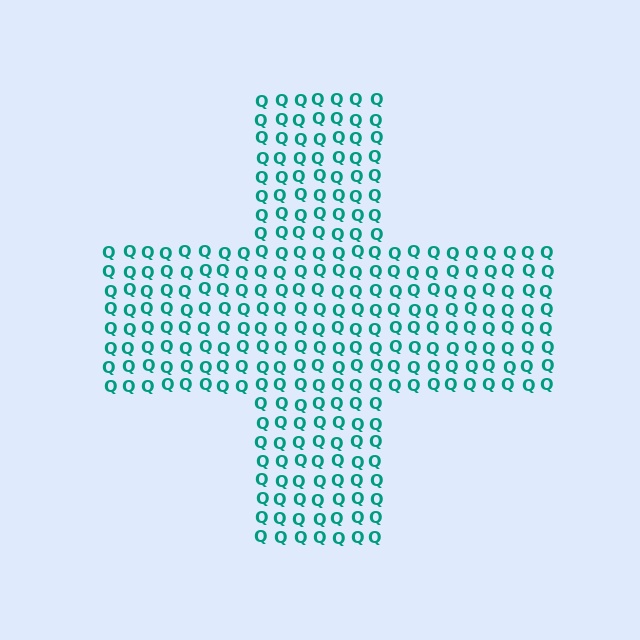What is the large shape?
The large shape is a cross.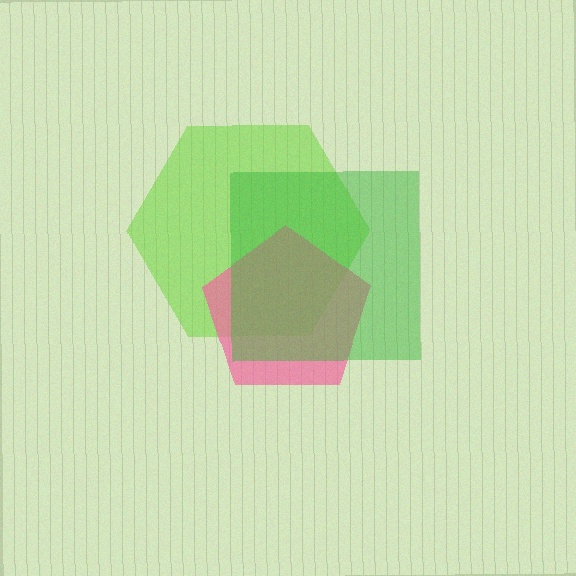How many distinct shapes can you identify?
There are 3 distinct shapes: a lime hexagon, a pink pentagon, a green square.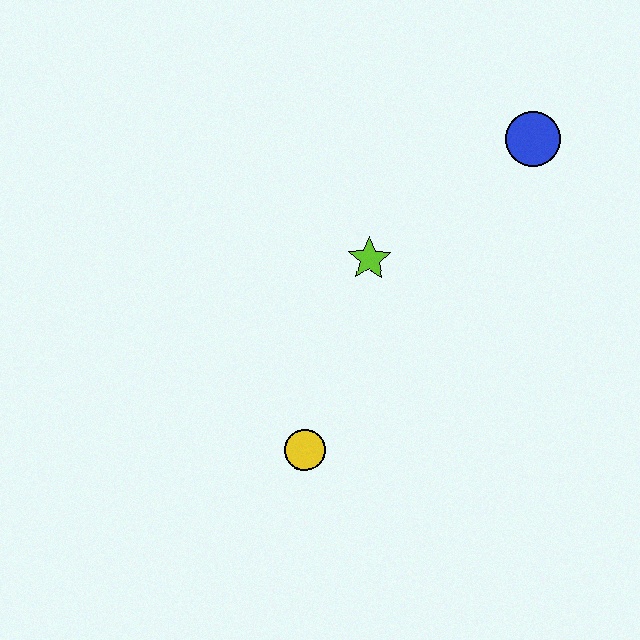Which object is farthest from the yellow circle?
The blue circle is farthest from the yellow circle.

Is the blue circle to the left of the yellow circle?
No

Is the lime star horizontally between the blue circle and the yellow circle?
Yes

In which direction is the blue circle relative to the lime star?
The blue circle is to the right of the lime star.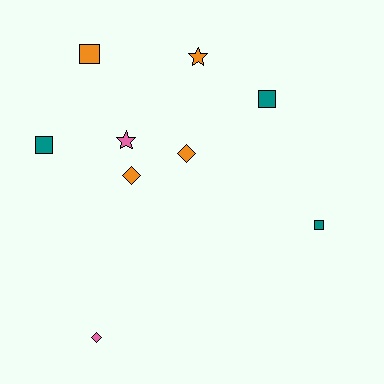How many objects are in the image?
There are 9 objects.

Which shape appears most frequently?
Square, with 4 objects.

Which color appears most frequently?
Orange, with 4 objects.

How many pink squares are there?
There are no pink squares.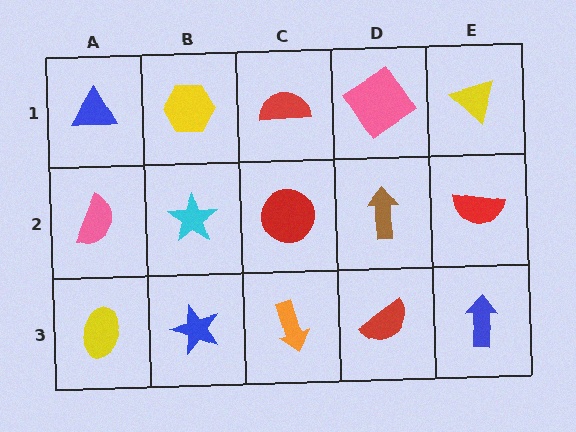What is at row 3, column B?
A blue star.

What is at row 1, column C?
A red semicircle.